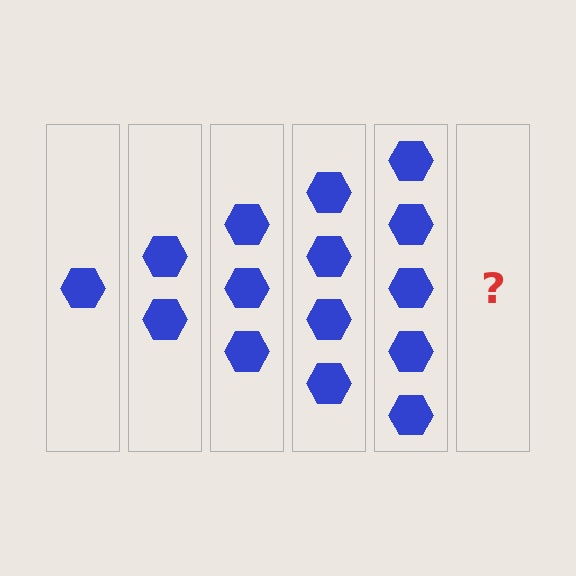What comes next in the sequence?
The next element should be 6 hexagons.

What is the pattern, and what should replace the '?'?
The pattern is that each step adds one more hexagon. The '?' should be 6 hexagons.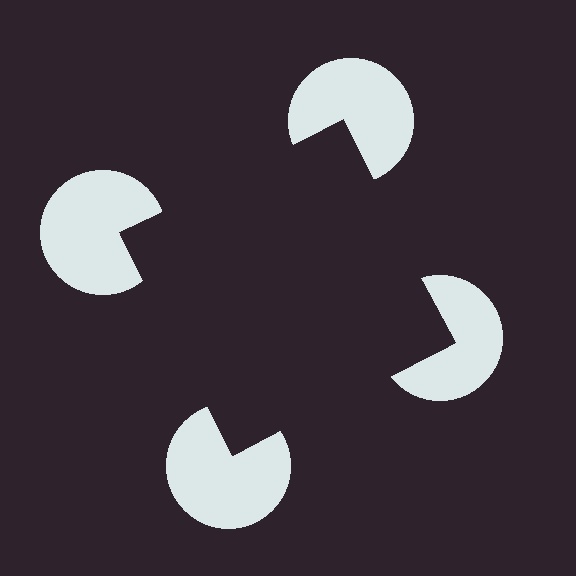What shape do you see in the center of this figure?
An illusory square — its edges are inferred from the aligned wedge cuts in the pac-man discs, not physically drawn.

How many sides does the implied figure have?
4 sides.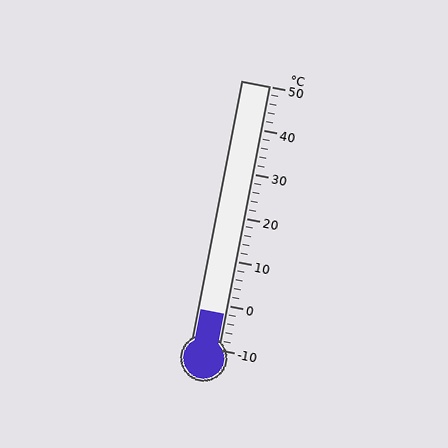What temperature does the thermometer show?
The thermometer shows approximately -2°C.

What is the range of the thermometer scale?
The thermometer scale ranges from -10°C to 50°C.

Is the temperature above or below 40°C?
The temperature is below 40°C.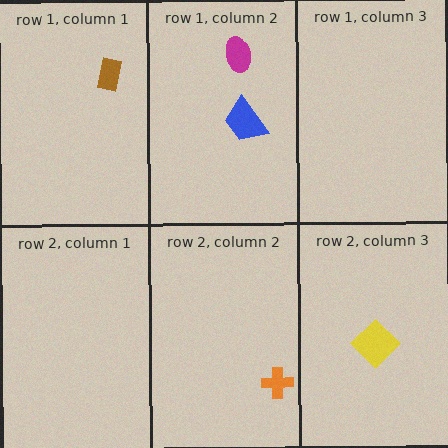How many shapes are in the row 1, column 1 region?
1.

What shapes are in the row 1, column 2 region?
The blue trapezoid, the magenta ellipse.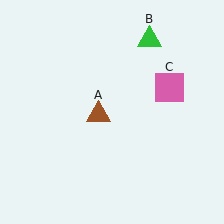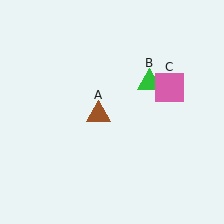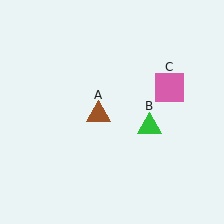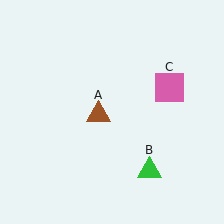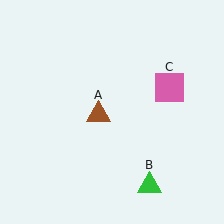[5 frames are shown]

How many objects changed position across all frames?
1 object changed position: green triangle (object B).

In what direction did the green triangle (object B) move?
The green triangle (object B) moved down.